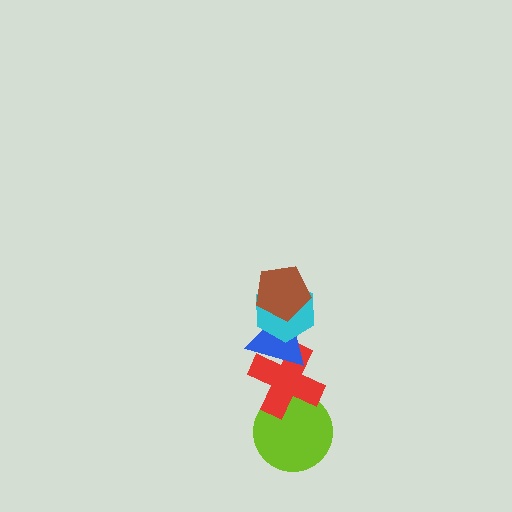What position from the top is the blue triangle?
The blue triangle is 3rd from the top.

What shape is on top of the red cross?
The blue triangle is on top of the red cross.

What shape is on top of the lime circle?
The red cross is on top of the lime circle.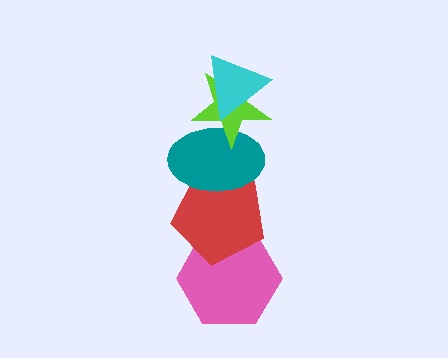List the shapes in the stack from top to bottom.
From top to bottom: the cyan triangle, the lime star, the teal ellipse, the red pentagon, the pink hexagon.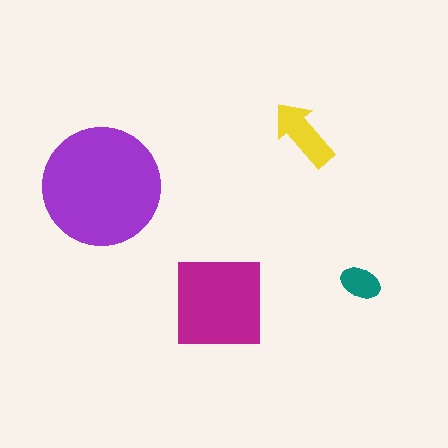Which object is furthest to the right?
The teal ellipse is rightmost.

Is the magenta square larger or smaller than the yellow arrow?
Larger.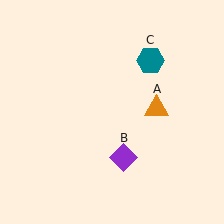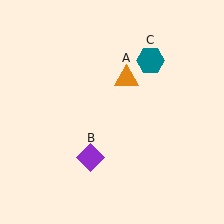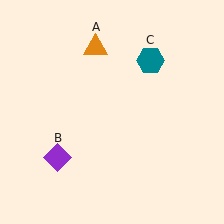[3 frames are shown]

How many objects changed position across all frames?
2 objects changed position: orange triangle (object A), purple diamond (object B).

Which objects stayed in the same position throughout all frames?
Teal hexagon (object C) remained stationary.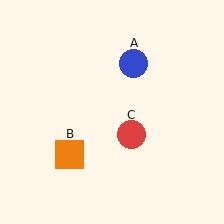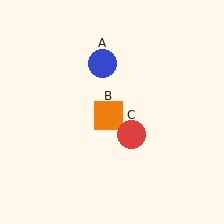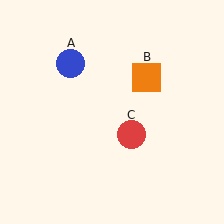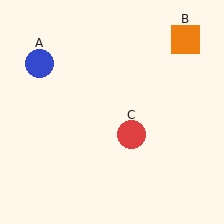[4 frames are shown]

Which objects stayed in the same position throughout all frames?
Red circle (object C) remained stationary.